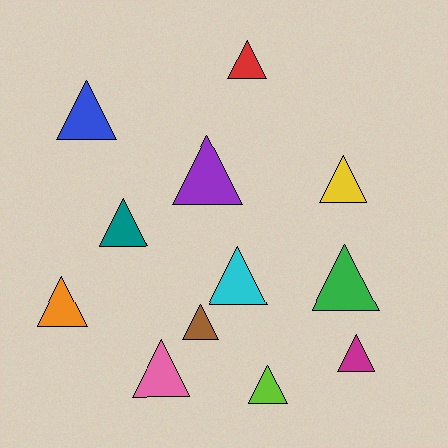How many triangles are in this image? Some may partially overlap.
There are 12 triangles.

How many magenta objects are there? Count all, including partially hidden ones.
There is 1 magenta object.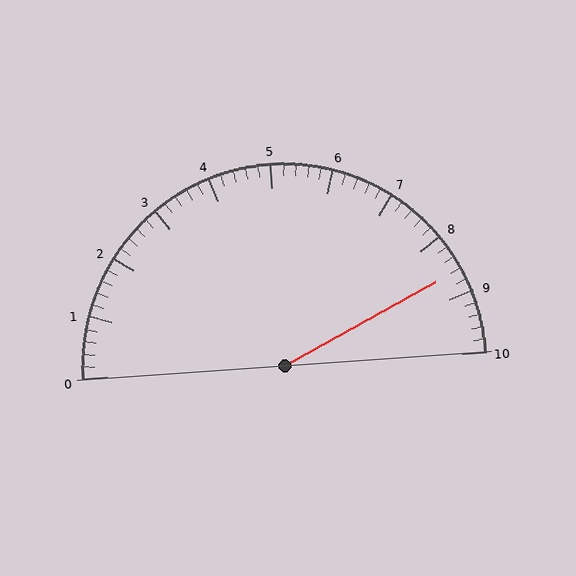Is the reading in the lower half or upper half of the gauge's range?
The reading is in the upper half of the range (0 to 10).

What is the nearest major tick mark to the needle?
The nearest major tick mark is 9.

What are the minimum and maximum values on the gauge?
The gauge ranges from 0 to 10.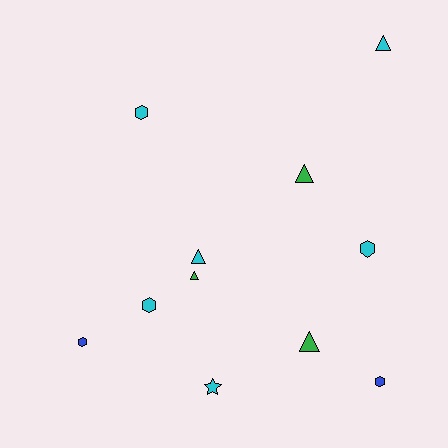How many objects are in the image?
There are 11 objects.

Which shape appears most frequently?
Triangle, with 5 objects.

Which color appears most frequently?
Cyan, with 6 objects.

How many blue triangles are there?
There are no blue triangles.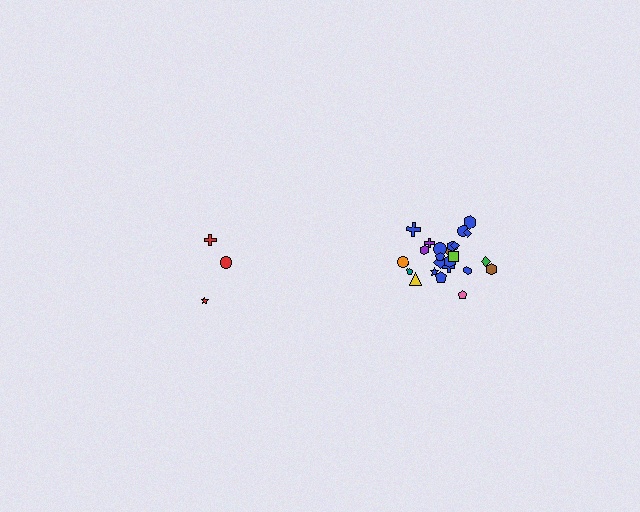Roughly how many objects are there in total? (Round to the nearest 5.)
Roughly 30 objects in total.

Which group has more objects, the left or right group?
The right group.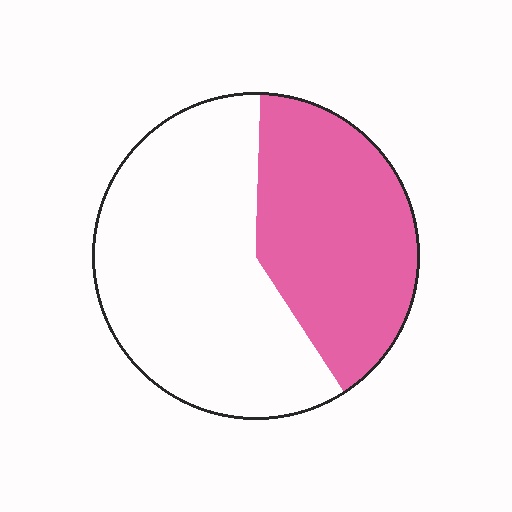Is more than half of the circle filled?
No.